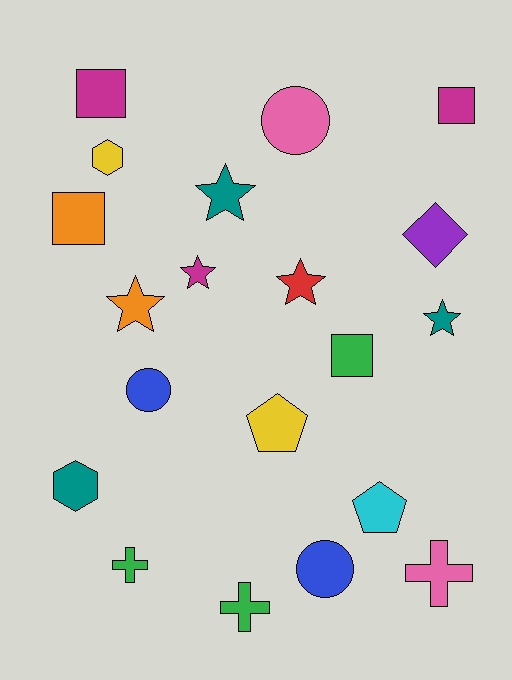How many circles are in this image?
There are 3 circles.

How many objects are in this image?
There are 20 objects.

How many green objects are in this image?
There are 3 green objects.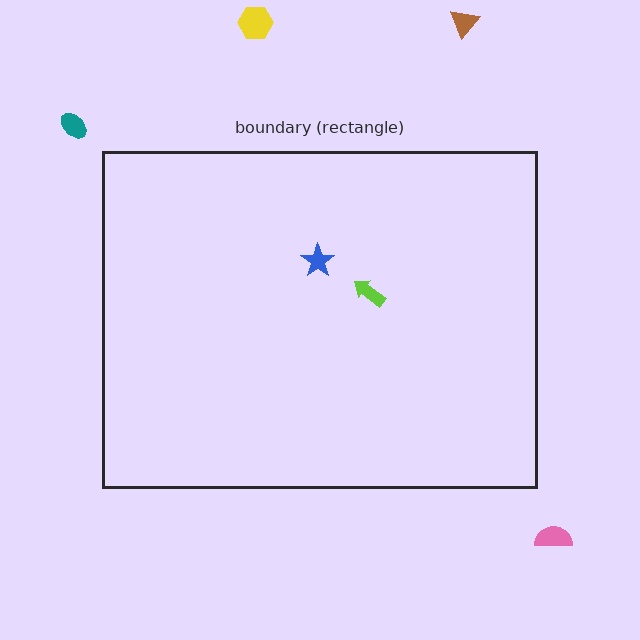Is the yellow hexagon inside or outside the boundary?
Outside.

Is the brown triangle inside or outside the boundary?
Outside.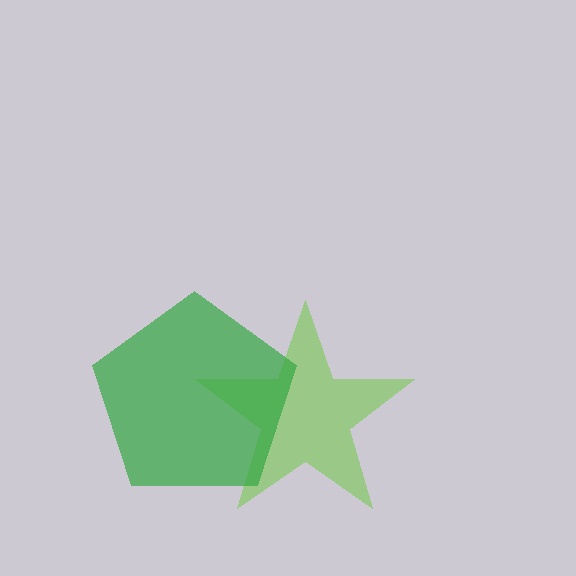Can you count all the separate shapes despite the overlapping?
Yes, there are 2 separate shapes.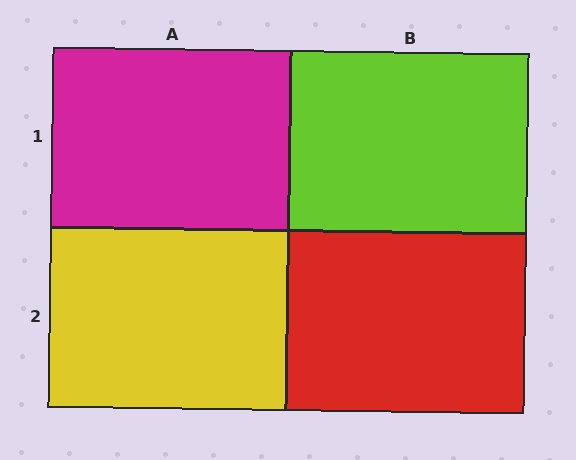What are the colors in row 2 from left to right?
Yellow, red.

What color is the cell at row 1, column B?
Lime.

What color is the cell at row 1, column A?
Magenta.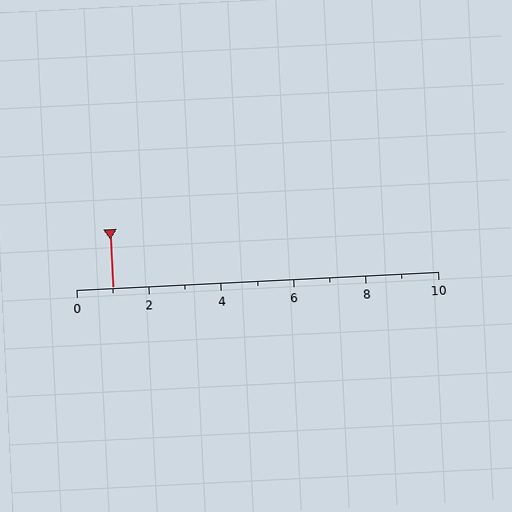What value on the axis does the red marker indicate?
The marker indicates approximately 1.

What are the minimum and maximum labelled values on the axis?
The axis runs from 0 to 10.